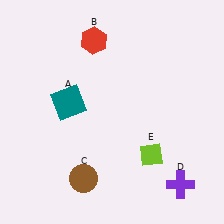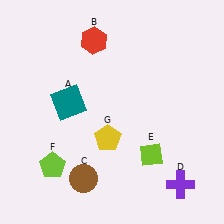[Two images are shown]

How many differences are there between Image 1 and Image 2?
There are 2 differences between the two images.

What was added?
A lime pentagon (F), a yellow pentagon (G) were added in Image 2.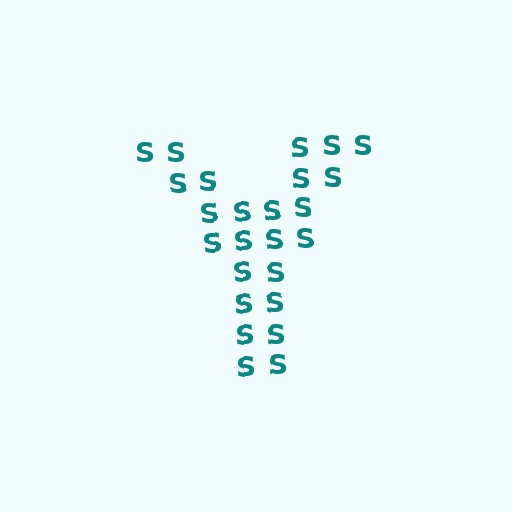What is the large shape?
The large shape is the letter Y.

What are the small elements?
The small elements are letter S's.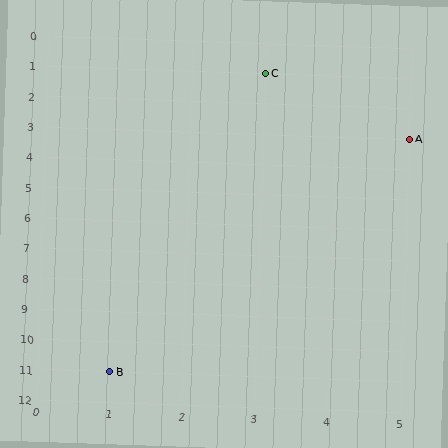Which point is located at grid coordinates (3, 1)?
Point C is at (3, 1).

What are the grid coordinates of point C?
Point C is at grid coordinates (3, 1).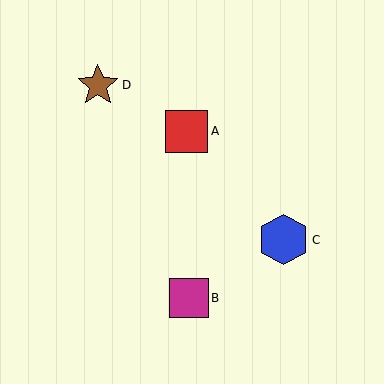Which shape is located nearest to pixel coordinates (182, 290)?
The magenta square (labeled B) at (189, 298) is nearest to that location.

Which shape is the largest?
The blue hexagon (labeled C) is the largest.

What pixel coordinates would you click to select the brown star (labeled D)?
Click at (98, 85) to select the brown star D.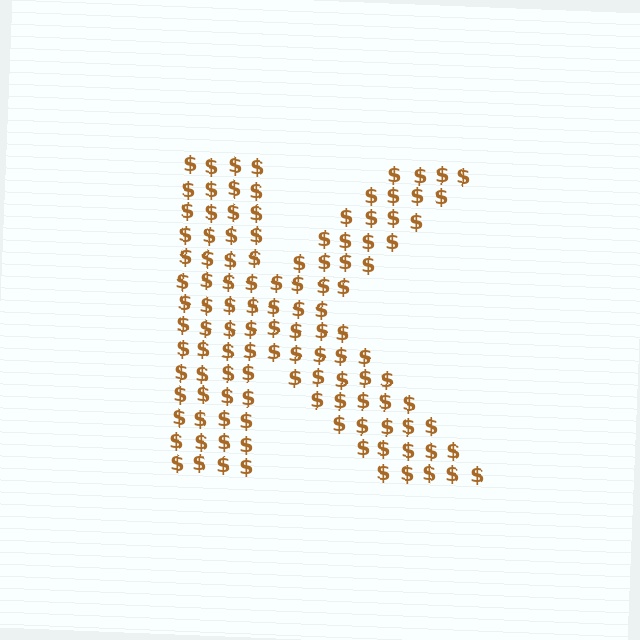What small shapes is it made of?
It is made of small dollar signs.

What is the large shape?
The large shape is the letter K.